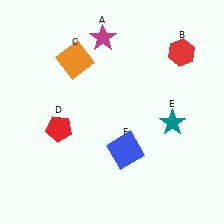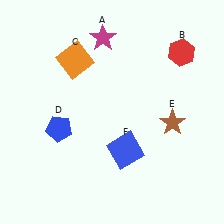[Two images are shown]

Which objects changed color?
D changed from red to blue. E changed from teal to brown.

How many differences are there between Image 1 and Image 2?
There are 2 differences between the two images.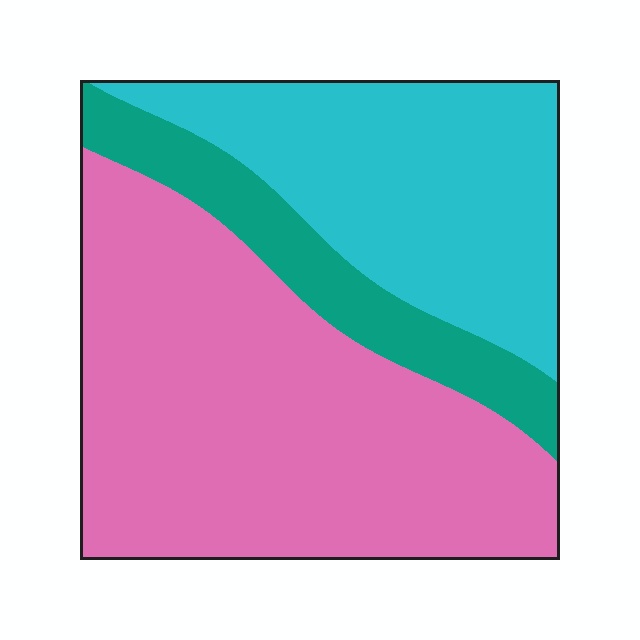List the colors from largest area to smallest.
From largest to smallest: pink, cyan, teal.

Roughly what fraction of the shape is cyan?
Cyan covers 31% of the shape.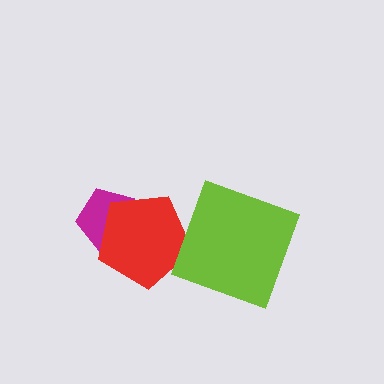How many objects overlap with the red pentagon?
1 object overlaps with the red pentagon.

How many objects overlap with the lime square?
0 objects overlap with the lime square.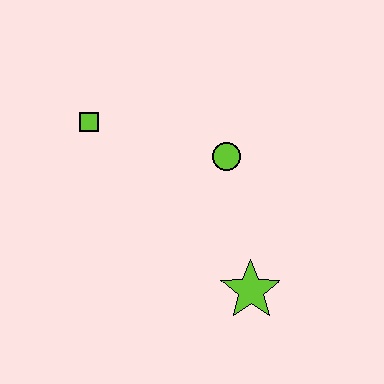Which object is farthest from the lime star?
The lime square is farthest from the lime star.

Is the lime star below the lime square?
Yes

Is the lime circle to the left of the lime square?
No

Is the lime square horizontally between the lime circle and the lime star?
No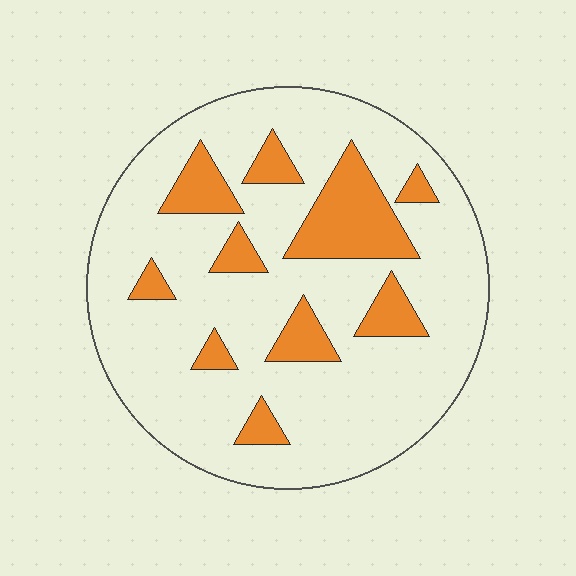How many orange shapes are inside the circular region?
10.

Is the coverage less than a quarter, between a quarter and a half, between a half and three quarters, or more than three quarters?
Less than a quarter.